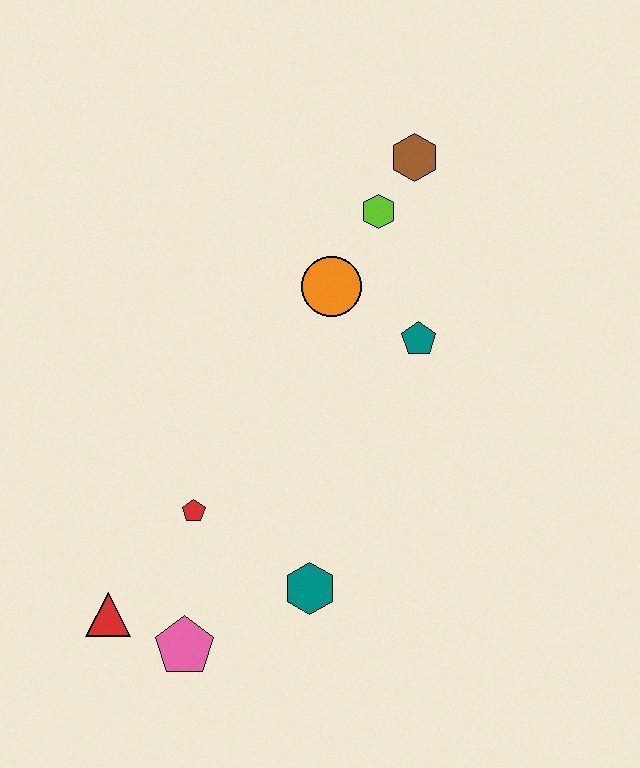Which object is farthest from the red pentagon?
The brown hexagon is farthest from the red pentagon.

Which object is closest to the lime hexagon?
The brown hexagon is closest to the lime hexagon.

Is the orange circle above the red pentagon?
Yes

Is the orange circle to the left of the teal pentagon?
Yes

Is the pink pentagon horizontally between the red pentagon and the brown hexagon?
No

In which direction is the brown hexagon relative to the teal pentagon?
The brown hexagon is above the teal pentagon.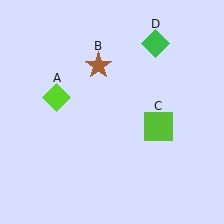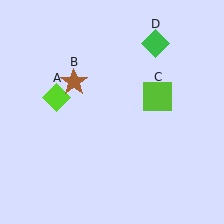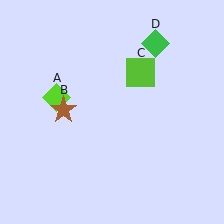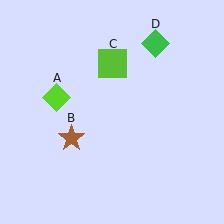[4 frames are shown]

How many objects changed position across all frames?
2 objects changed position: brown star (object B), lime square (object C).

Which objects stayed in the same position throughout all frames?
Lime diamond (object A) and green diamond (object D) remained stationary.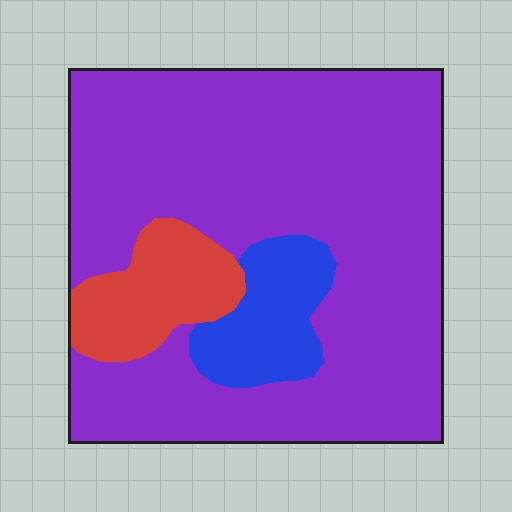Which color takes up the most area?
Purple, at roughly 80%.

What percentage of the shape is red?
Red takes up less than a quarter of the shape.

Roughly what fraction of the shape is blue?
Blue takes up about one tenth (1/10) of the shape.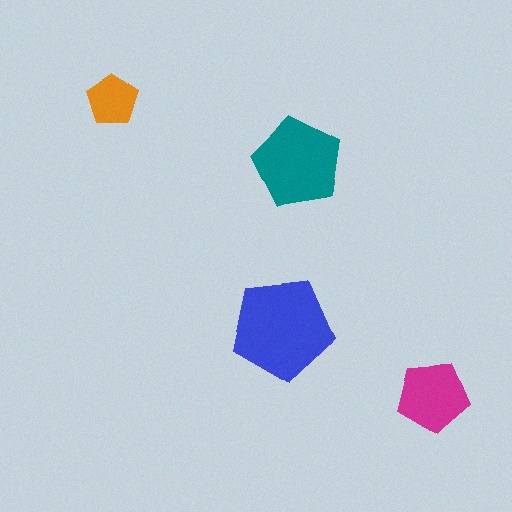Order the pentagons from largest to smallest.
the blue one, the teal one, the magenta one, the orange one.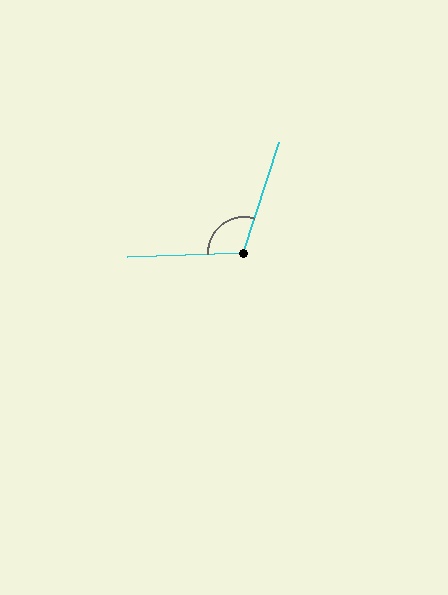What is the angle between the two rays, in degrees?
Approximately 110 degrees.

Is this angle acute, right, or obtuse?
It is obtuse.